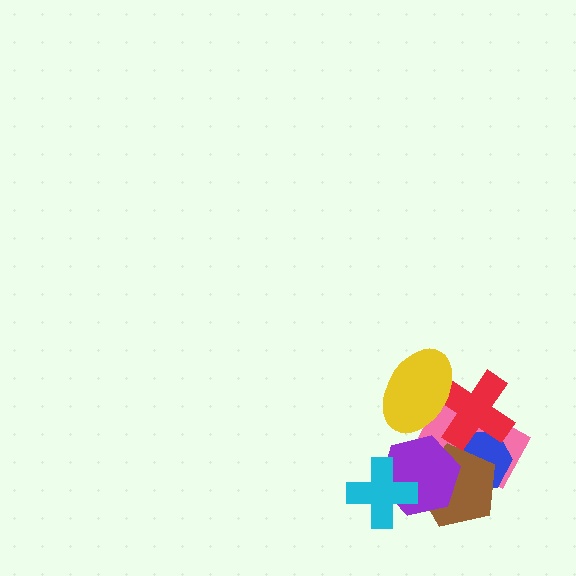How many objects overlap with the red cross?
3 objects overlap with the red cross.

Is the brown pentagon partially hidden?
Yes, it is partially covered by another shape.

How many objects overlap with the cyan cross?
1 object overlaps with the cyan cross.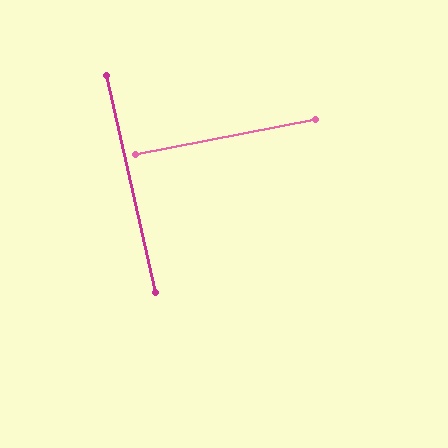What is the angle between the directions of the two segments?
Approximately 88 degrees.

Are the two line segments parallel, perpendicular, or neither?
Perpendicular — they meet at approximately 88°.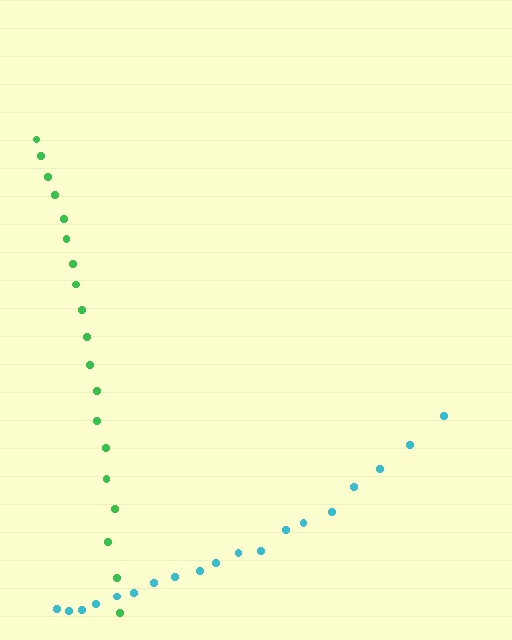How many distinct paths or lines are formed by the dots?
There are 2 distinct paths.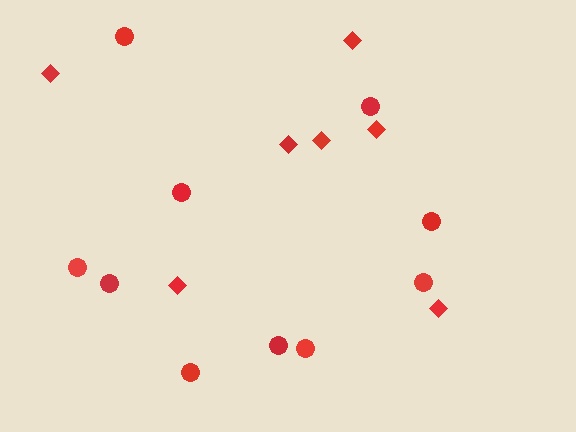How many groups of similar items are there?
There are 2 groups: one group of circles (10) and one group of diamonds (7).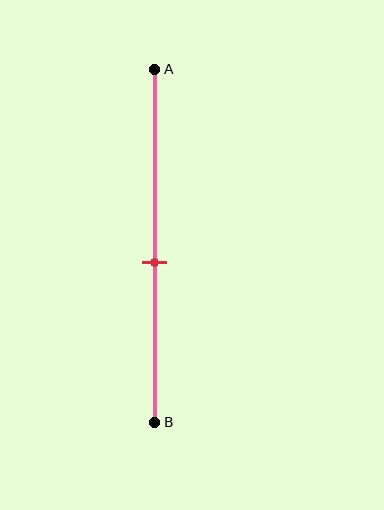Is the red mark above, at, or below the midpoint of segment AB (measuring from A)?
The red mark is below the midpoint of segment AB.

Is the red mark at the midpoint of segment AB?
No, the mark is at about 55% from A, not at the 50% midpoint.